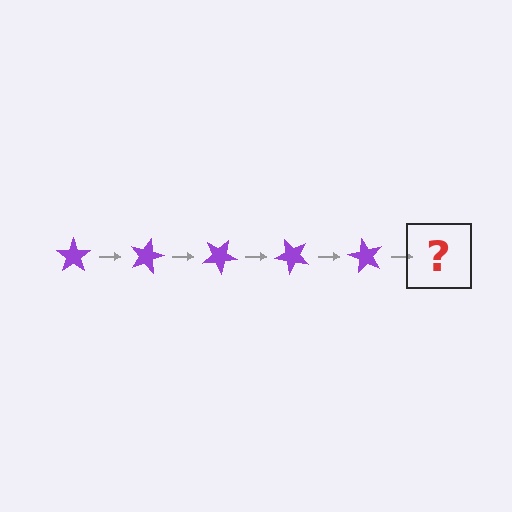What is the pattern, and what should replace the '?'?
The pattern is that the star rotates 15 degrees each step. The '?' should be a purple star rotated 75 degrees.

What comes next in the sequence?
The next element should be a purple star rotated 75 degrees.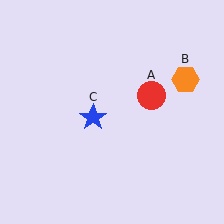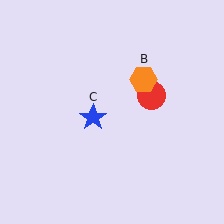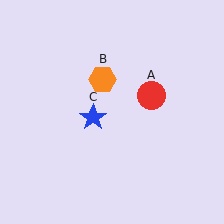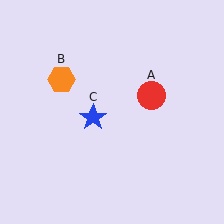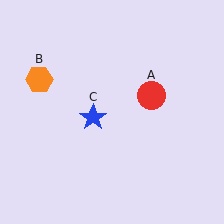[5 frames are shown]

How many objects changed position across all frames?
1 object changed position: orange hexagon (object B).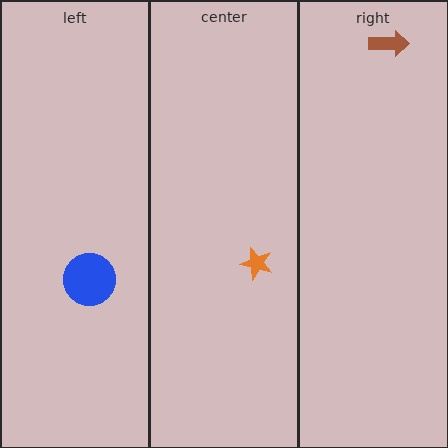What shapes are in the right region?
The brown arrow.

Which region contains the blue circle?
The left region.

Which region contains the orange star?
The center region.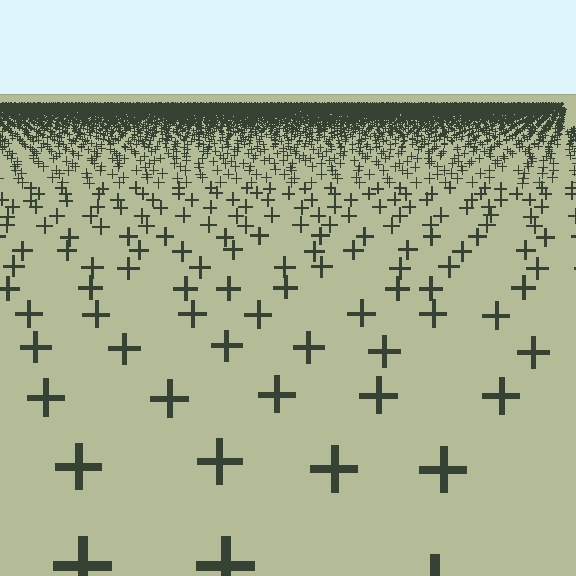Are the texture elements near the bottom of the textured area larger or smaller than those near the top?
Larger. Near the bottom, elements are closer to the viewer and appear at a bigger on-screen size.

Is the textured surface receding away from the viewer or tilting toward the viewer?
The surface is receding away from the viewer. Texture elements get smaller and denser toward the top.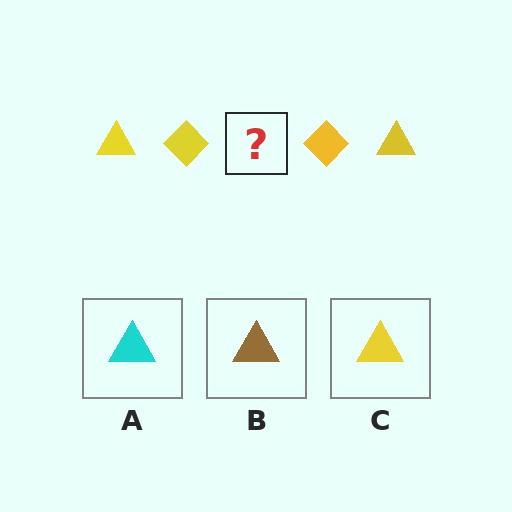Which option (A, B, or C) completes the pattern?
C.